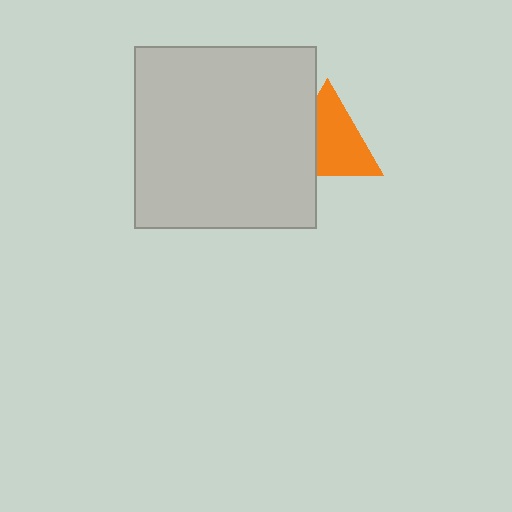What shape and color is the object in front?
The object in front is a light gray square.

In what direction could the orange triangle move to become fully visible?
The orange triangle could move right. That would shift it out from behind the light gray square entirely.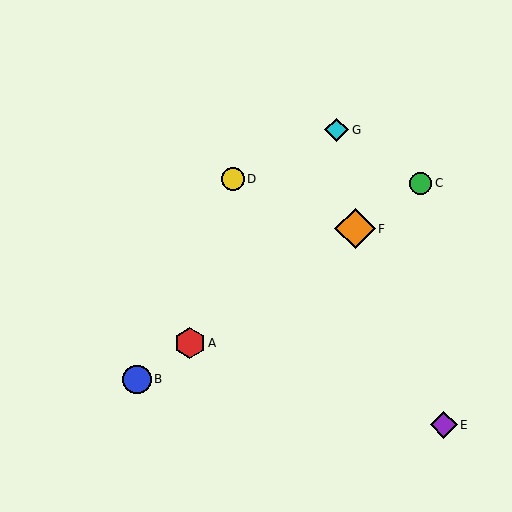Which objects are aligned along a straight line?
Objects A, B, C, F are aligned along a straight line.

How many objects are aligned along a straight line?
4 objects (A, B, C, F) are aligned along a straight line.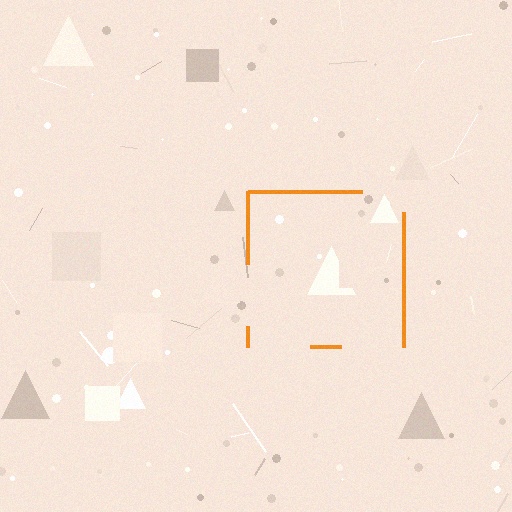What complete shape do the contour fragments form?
The contour fragments form a square.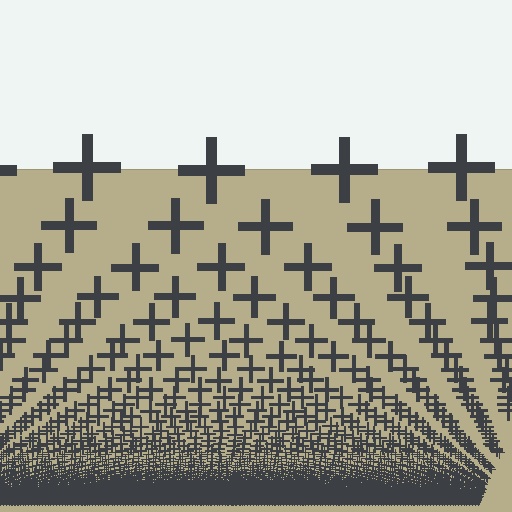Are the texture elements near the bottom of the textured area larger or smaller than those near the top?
Smaller. The gradient is inverted — elements near the bottom are smaller and denser.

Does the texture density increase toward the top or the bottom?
Density increases toward the bottom.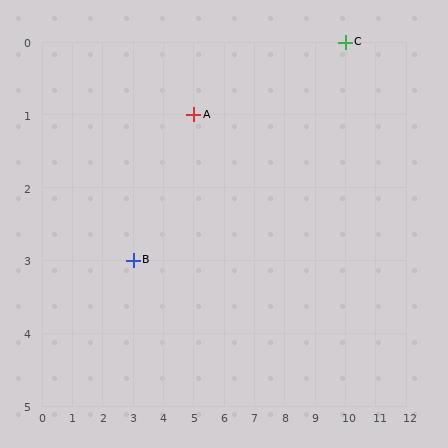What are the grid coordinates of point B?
Point B is at grid coordinates (3, 3).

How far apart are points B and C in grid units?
Points B and C are 7 columns and 3 rows apart (about 7.6 grid units diagonally).